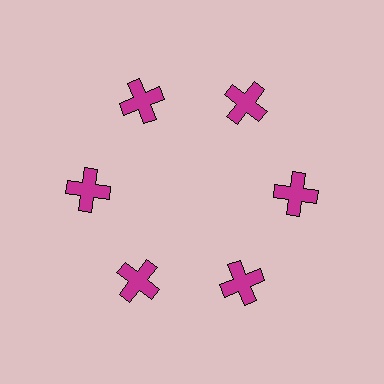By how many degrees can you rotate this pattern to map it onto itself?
The pattern maps onto itself every 60 degrees of rotation.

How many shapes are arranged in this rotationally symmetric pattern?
There are 6 shapes, arranged in 6 groups of 1.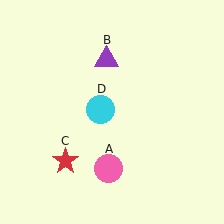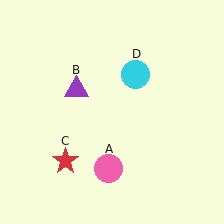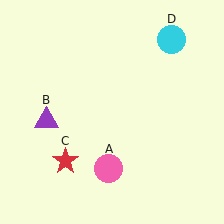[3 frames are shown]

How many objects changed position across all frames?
2 objects changed position: purple triangle (object B), cyan circle (object D).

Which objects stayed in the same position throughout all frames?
Pink circle (object A) and red star (object C) remained stationary.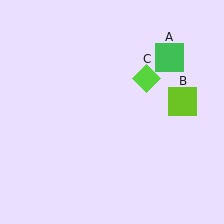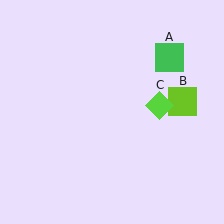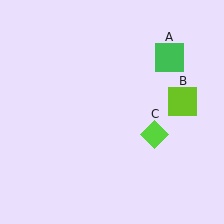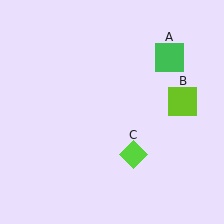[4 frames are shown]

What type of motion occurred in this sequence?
The lime diamond (object C) rotated clockwise around the center of the scene.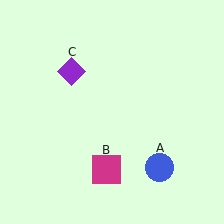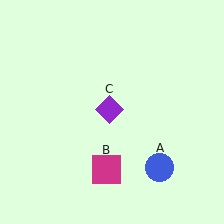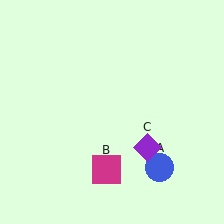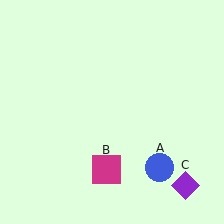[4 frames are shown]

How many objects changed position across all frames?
1 object changed position: purple diamond (object C).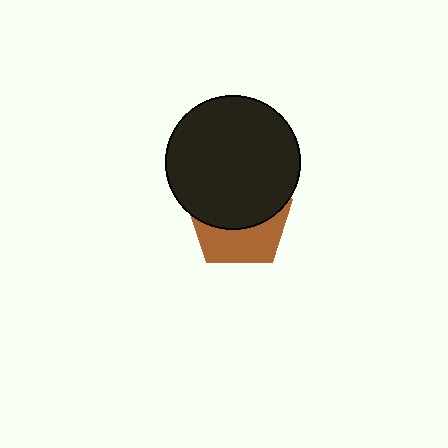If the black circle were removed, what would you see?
You would see the complete brown pentagon.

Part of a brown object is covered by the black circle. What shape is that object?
It is a pentagon.